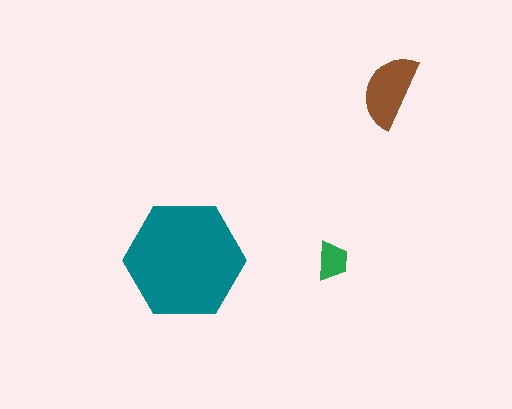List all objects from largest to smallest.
The teal hexagon, the brown semicircle, the green trapezoid.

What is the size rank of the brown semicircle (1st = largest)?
2nd.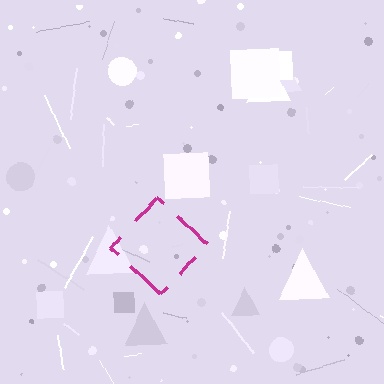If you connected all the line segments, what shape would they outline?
They would outline a diamond.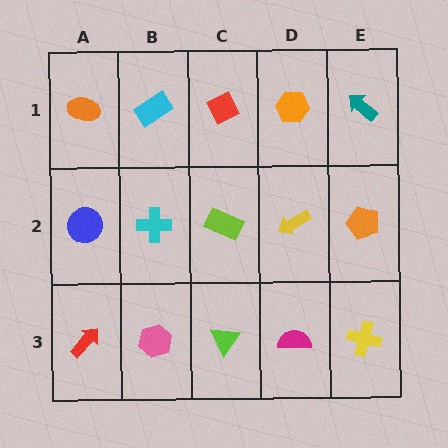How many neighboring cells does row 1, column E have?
2.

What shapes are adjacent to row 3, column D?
A yellow arrow (row 2, column D), a lime triangle (row 3, column C), a yellow cross (row 3, column E).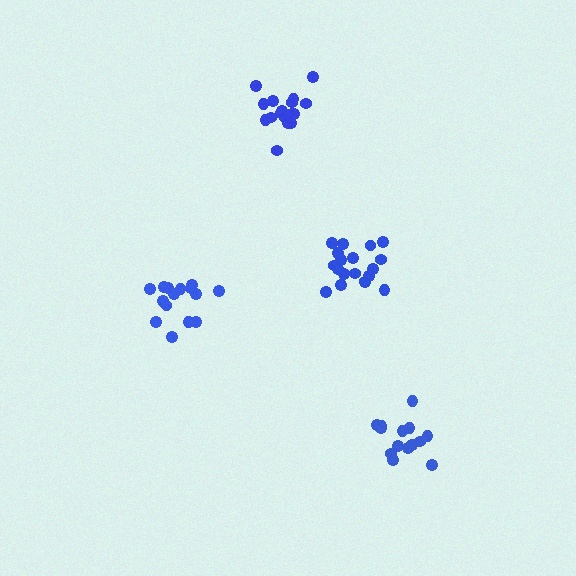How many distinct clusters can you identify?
There are 4 distinct clusters.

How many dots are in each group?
Group 1: 19 dots, Group 2: 16 dots, Group 3: 14 dots, Group 4: 17 dots (66 total).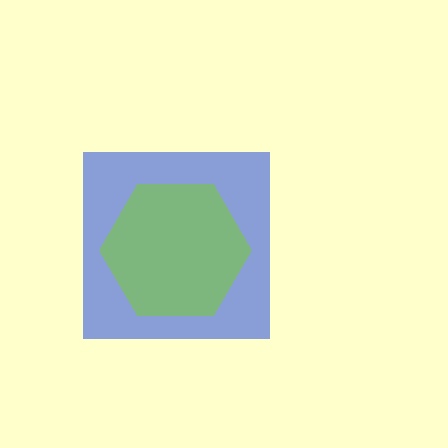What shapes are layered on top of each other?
The layered shapes are: a blue square, a lime hexagon.